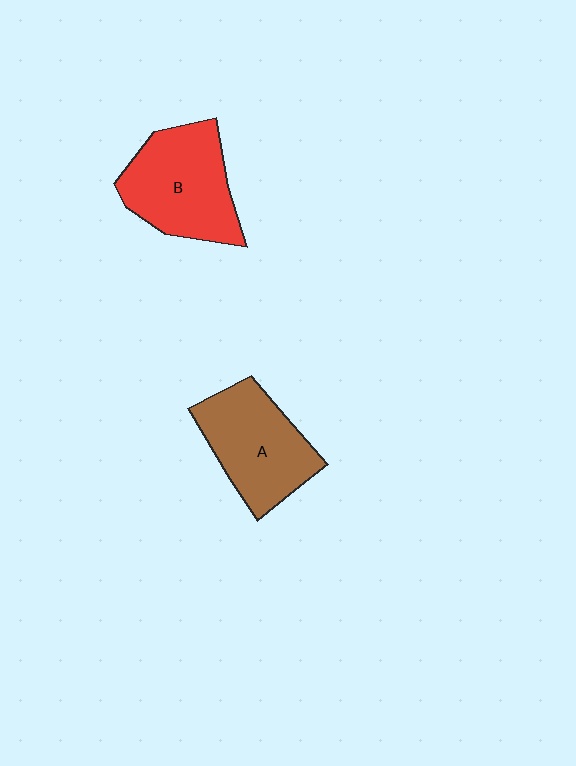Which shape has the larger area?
Shape B (red).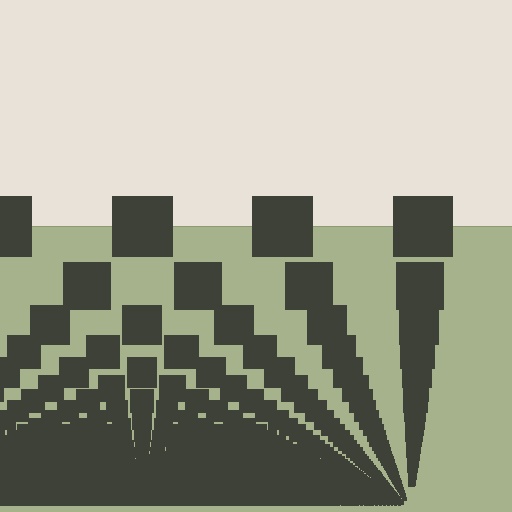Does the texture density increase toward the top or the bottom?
Density increases toward the bottom.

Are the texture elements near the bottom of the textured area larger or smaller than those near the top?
Smaller. The gradient is inverted — elements near the bottom are smaller and denser.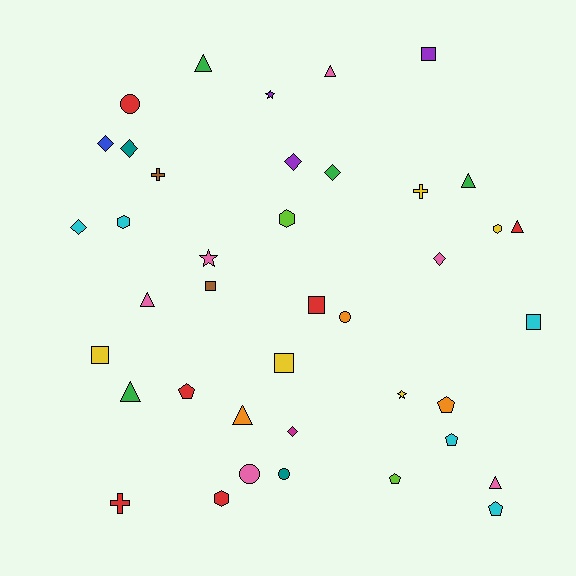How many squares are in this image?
There are 6 squares.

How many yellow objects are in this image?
There are 5 yellow objects.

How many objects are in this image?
There are 40 objects.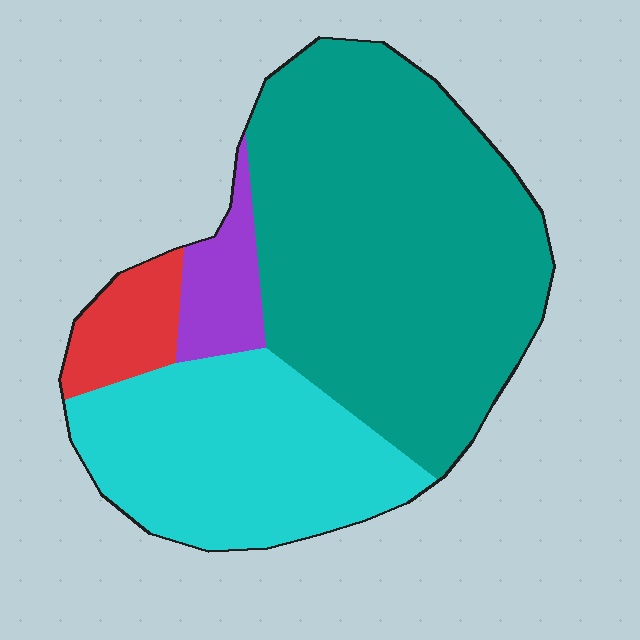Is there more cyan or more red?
Cyan.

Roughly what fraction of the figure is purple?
Purple covers around 5% of the figure.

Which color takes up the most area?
Teal, at roughly 55%.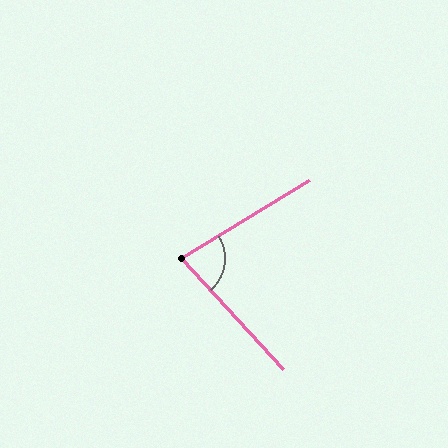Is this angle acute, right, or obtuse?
It is acute.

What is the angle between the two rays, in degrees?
Approximately 79 degrees.